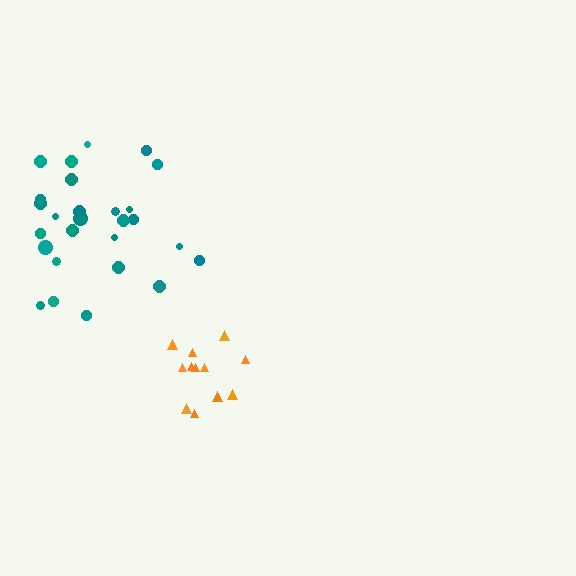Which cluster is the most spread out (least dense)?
Teal.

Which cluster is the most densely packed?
Orange.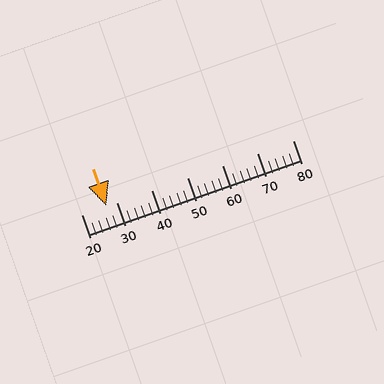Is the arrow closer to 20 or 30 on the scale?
The arrow is closer to 30.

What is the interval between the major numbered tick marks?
The major tick marks are spaced 10 units apart.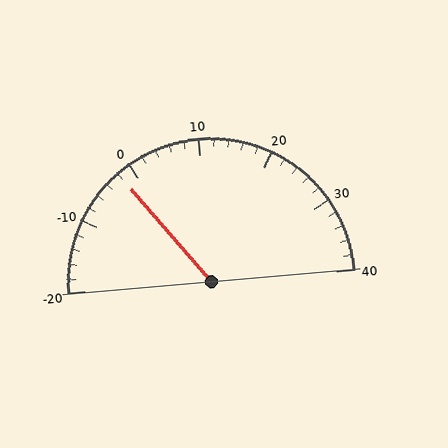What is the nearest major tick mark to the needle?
The nearest major tick mark is 0.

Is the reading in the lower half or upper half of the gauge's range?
The reading is in the lower half of the range (-20 to 40).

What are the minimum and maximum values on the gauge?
The gauge ranges from -20 to 40.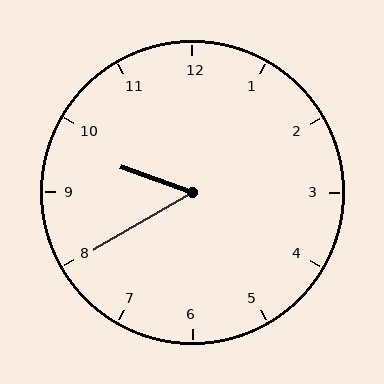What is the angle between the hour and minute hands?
Approximately 50 degrees.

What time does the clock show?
9:40.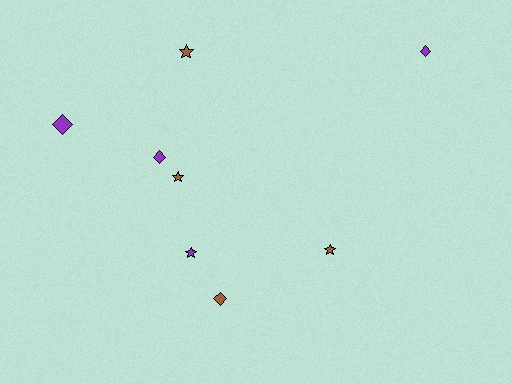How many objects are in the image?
There are 8 objects.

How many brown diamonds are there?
There is 1 brown diamond.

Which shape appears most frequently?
Diamond, with 4 objects.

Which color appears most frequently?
Purple, with 4 objects.